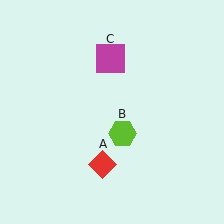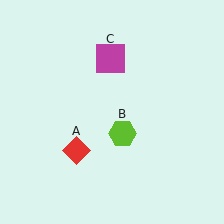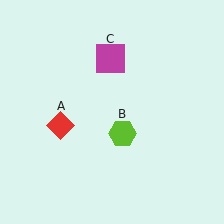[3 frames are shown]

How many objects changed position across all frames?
1 object changed position: red diamond (object A).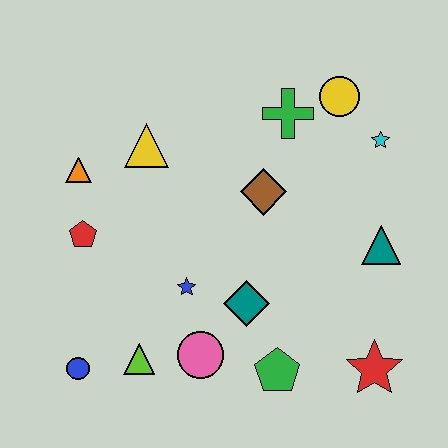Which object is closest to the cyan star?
The yellow circle is closest to the cyan star.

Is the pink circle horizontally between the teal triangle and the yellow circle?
No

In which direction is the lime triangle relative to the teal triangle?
The lime triangle is to the left of the teal triangle.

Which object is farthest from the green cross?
The blue circle is farthest from the green cross.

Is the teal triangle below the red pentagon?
Yes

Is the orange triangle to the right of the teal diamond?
No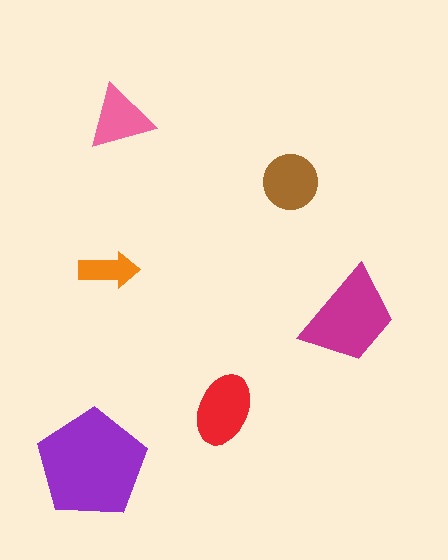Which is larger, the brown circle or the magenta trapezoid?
The magenta trapezoid.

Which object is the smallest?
The orange arrow.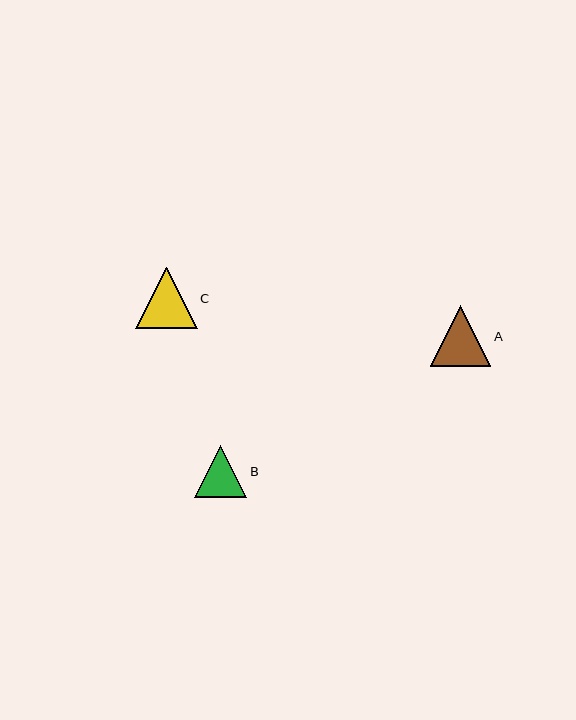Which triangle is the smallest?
Triangle B is the smallest with a size of approximately 53 pixels.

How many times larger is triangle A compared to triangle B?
Triangle A is approximately 1.1 times the size of triangle B.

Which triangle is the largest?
Triangle C is the largest with a size of approximately 61 pixels.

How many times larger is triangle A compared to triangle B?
Triangle A is approximately 1.1 times the size of triangle B.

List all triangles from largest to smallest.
From largest to smallest: C, A, B.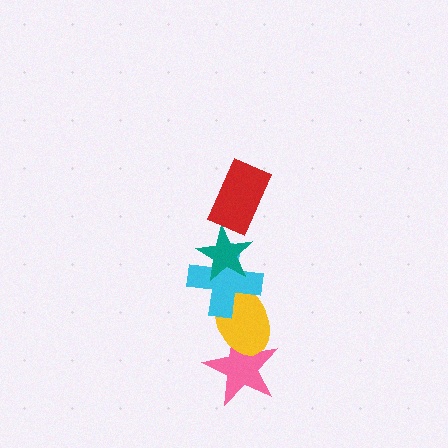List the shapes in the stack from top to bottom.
From top to bottom: the red rectangle, the teal star, the cyan cross, the yellow ellipse, the pink star.